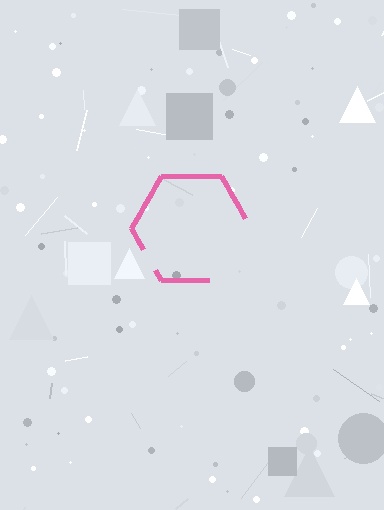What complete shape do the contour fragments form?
The contour fragments form a hexagon.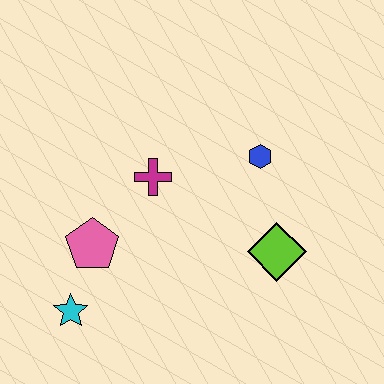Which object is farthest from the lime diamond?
The cyan star is farthest from the lime diamond.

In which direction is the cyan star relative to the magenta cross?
The cyan star is below the magenta cross.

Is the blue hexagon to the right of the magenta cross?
Yes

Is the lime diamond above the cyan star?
Yes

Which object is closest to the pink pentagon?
The cyan star is closest to the pink pentagon.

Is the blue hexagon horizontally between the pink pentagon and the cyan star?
No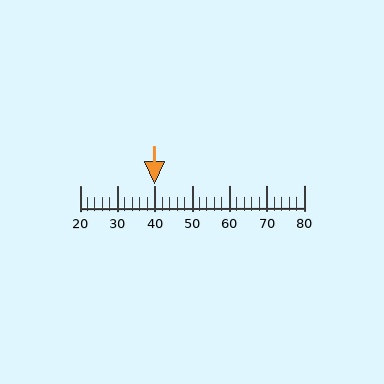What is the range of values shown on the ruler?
The ruler shows values from 20 to 80.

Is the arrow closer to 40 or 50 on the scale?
The arrow is closer to 40.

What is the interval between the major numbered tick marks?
The major tick marks are spaced 10 units apart.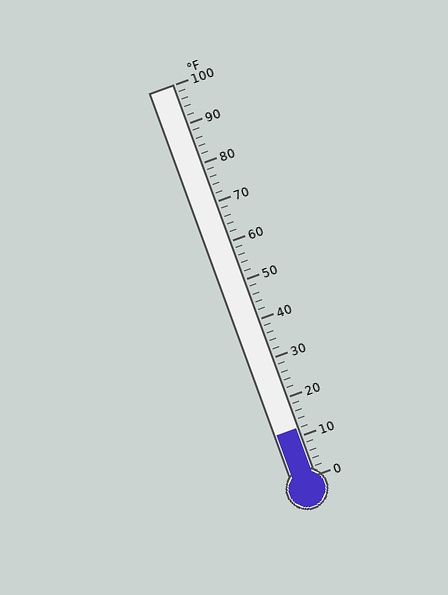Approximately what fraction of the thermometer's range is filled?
The thermometer is filled to approximately 10% of its range.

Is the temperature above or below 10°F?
The temperature is above 10°F.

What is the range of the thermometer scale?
The thermometer scale ranges from 0°F to 100°F.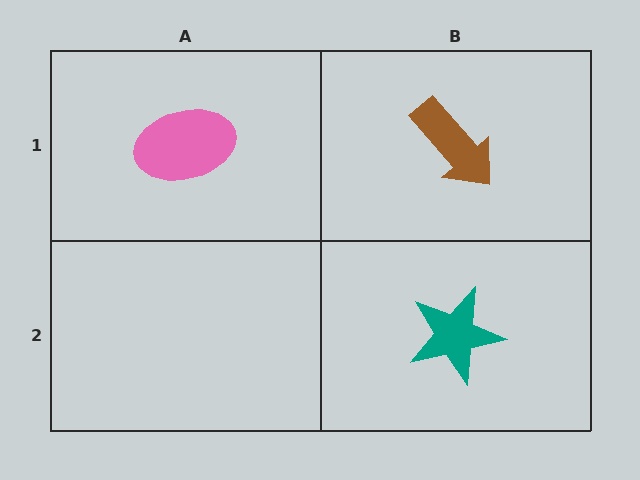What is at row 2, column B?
A teal star.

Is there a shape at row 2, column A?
No, that cell is empty.